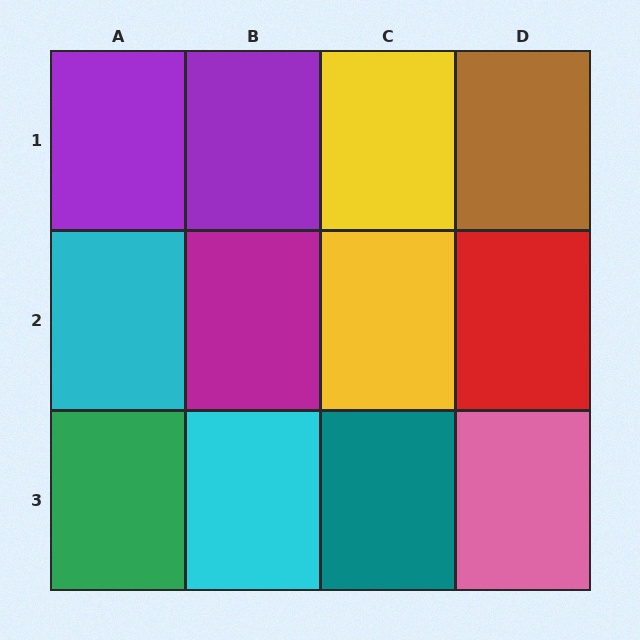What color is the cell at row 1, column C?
Yellow.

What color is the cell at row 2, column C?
Yellow.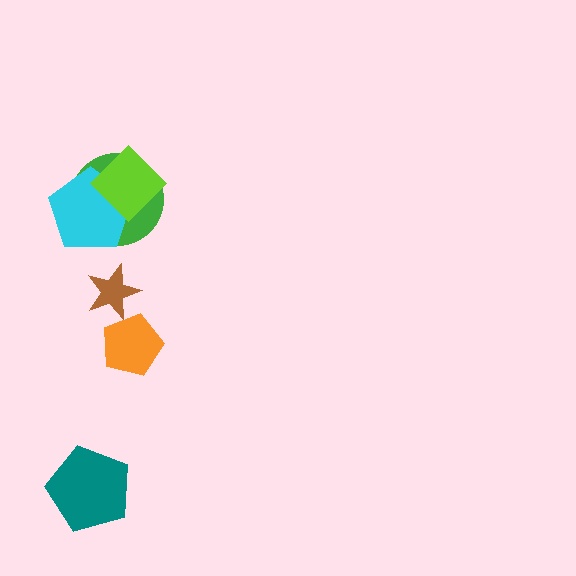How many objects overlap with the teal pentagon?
0 objects overlap with the teal pentagon.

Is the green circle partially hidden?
Yes, it is partially covered by another shape.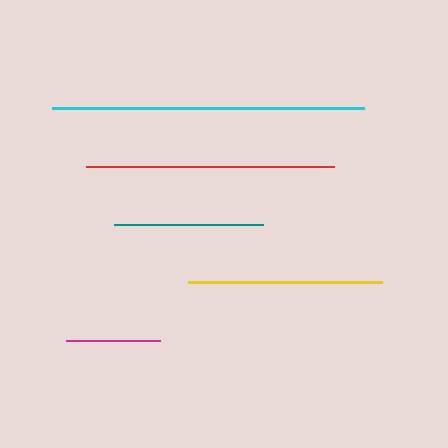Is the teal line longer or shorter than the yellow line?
The yellow line is longer than the teal line.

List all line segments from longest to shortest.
From longest to shortest: cyan, red, yellow, teal, magenta.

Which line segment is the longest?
The cyan line is the longest at approximately 313 pixels.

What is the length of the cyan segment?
The cyan segment is approximately 313 pixels long.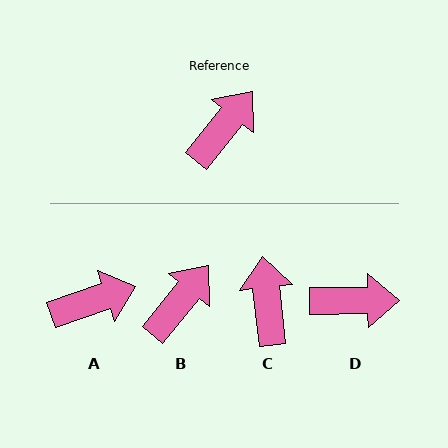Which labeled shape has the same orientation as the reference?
B.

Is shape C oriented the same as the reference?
No, it is off by about 45 degrees.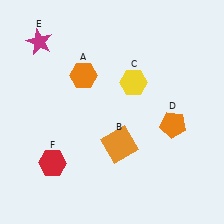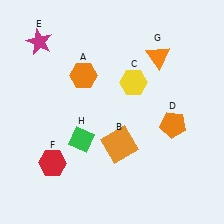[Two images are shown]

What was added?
An orange triangle (G), a green diamond (H) were added in Image 2.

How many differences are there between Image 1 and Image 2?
There are 2 differences between the two images.